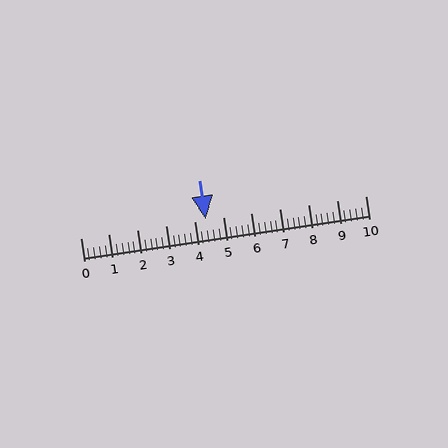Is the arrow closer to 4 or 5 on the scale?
The arrow is closer to 4.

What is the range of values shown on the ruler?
The ruler shows values from 0 to 10.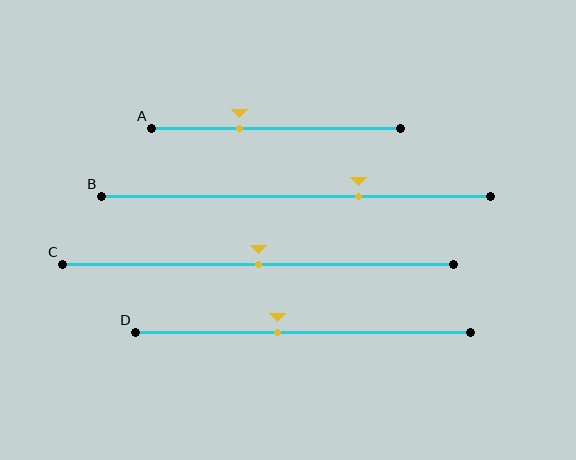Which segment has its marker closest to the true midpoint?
Segment C has its marker closest to the true midpoint.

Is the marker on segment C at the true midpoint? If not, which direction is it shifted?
Yes, the marker on segment C is at the true midpoint.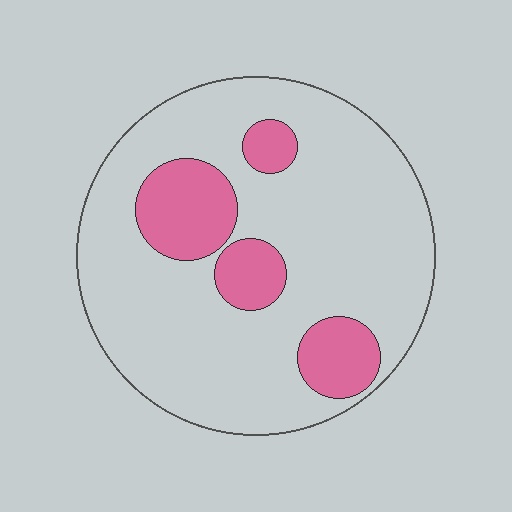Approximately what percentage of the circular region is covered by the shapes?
Approximately 20%.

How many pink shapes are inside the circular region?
4.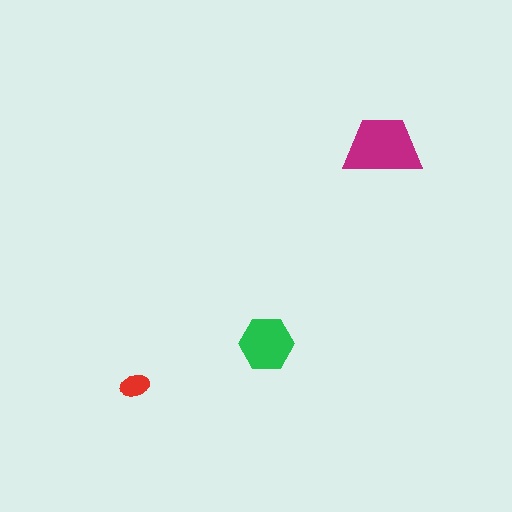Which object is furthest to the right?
The magenta trapezoid is rightmost.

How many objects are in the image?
There are 3 objects in the image.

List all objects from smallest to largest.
The red ellipse, the green hexagon, the magenta trapezoid.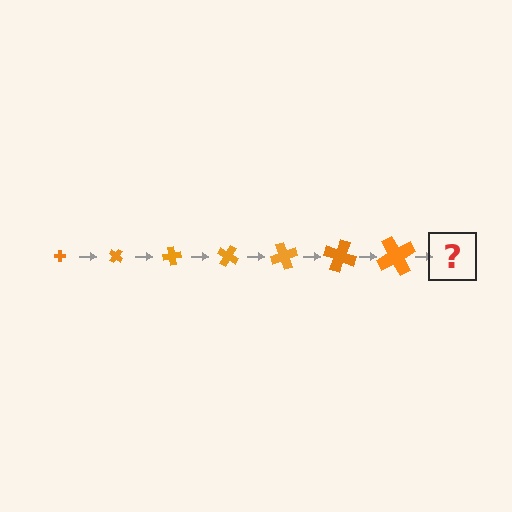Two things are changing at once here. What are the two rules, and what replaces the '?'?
The two rules are that the cross grows larger each step and it rotates 40 degrees each step. The '?' should be a cross, larger than the previous one and rotated 280 degrees from the start.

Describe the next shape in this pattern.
It should be a cross, larger than the previous one and rotated 280 degrees from the start.